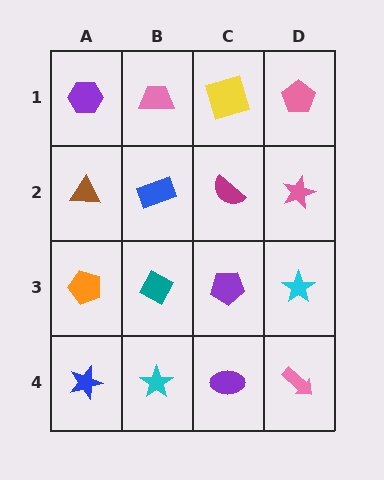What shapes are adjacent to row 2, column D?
A pink pentagon (row 1, column D), a cyan star (row 3, column D), a magenta semicircle (row 2, column C).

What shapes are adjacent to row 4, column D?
A cyan star (row 3, column D), a purple ellipse (row 4, column C).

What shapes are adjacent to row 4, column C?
A purple pentagon (row 3, column C), a cyan star (row 4, column B), a pink arrow (row 4, column D).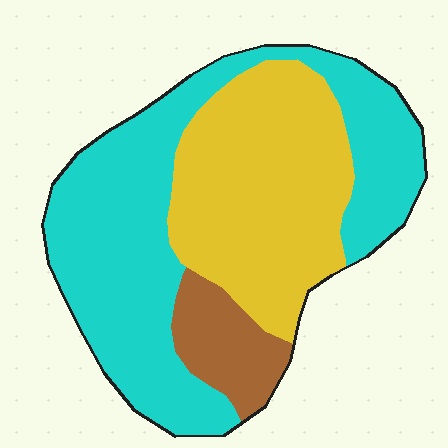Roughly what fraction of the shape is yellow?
Yellow takes up about three eighths (3/8) of the shape.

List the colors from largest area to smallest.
From largest to smallest: cyan, yellow, brown.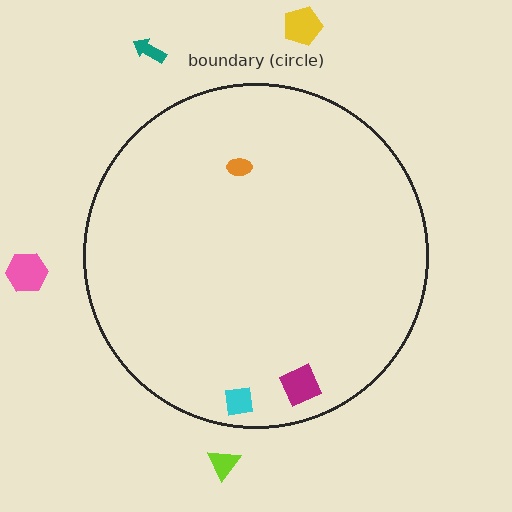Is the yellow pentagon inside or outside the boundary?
Outside.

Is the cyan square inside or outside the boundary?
Inside.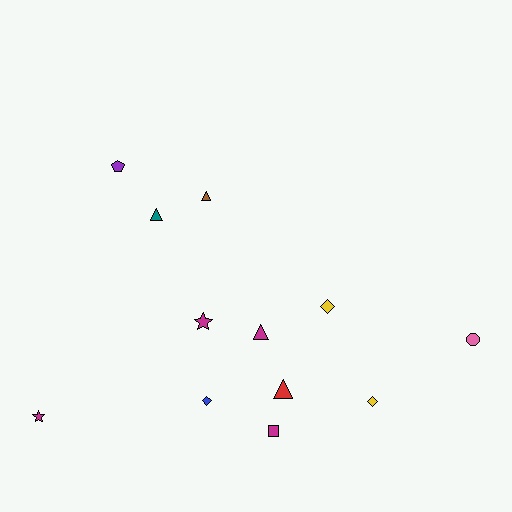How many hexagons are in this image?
There are no hexagons.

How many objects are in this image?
There are 12 objects.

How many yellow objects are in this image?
There are 2 yellow objects.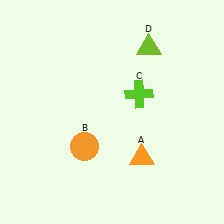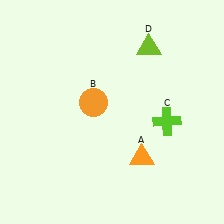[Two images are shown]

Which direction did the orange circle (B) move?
The orange circle (B) moved up.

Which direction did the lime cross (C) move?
The lime cross (C) moved right.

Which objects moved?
The objects that moved are: the orange circle (B), the lime cross (C).